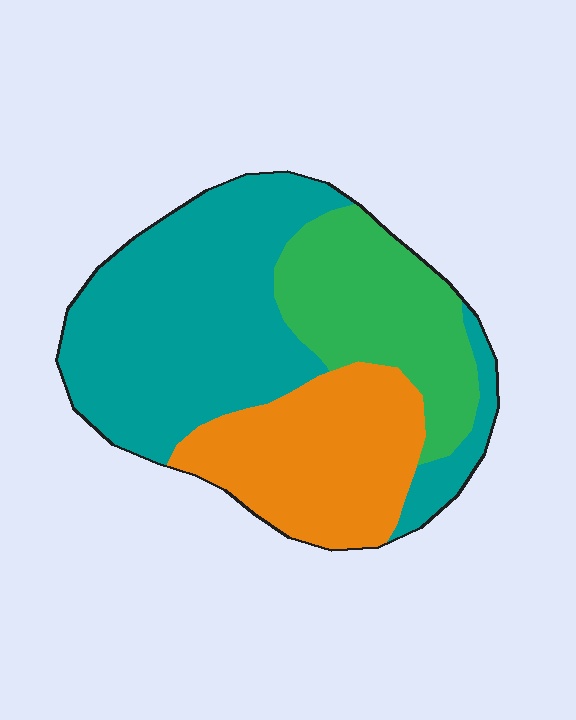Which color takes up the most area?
Teal, at roughly 50%.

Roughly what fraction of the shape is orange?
Orange covers 27% of the shape.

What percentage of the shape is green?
Green takes up about one quarter (1/4) of the shape.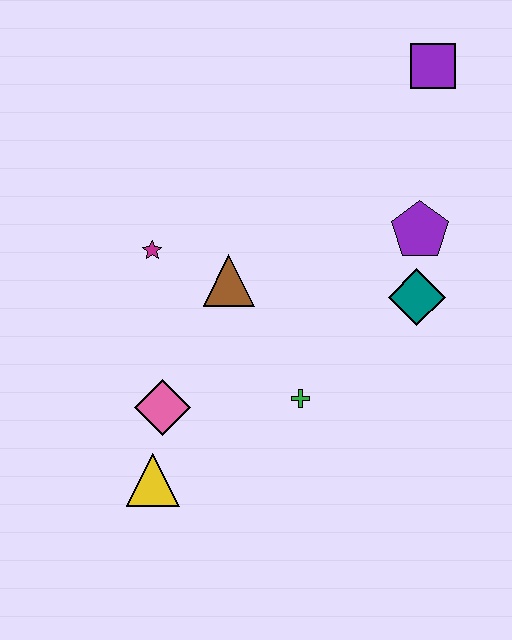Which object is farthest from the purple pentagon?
The yellow triangle is farthest from the purple pentagon.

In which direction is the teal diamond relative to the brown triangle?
The teal diamond is to the right of the brown triangle.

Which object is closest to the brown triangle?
The magenta star is closest to the brown triangle.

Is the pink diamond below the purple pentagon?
Yes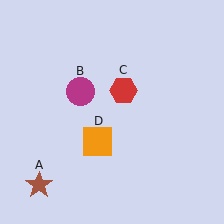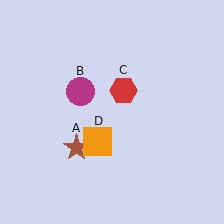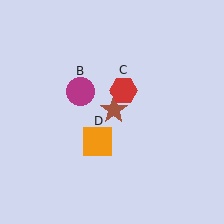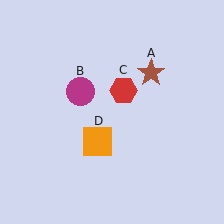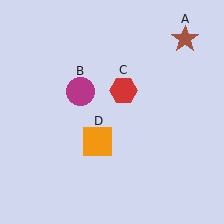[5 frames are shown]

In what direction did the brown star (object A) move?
The brown star (object A) moved up and to the right.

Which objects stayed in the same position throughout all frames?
Magenta circle (object B) and red hexagon (object C) and orange square (object D) remained stationary.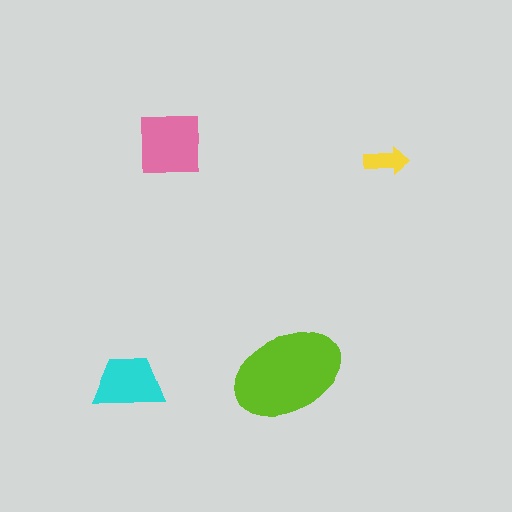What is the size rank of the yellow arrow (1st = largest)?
4th.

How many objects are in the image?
There are 4 objects in the image.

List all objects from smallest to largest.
The yellow arrow, the cyan trapezoid, the pink square, the lime ellipse.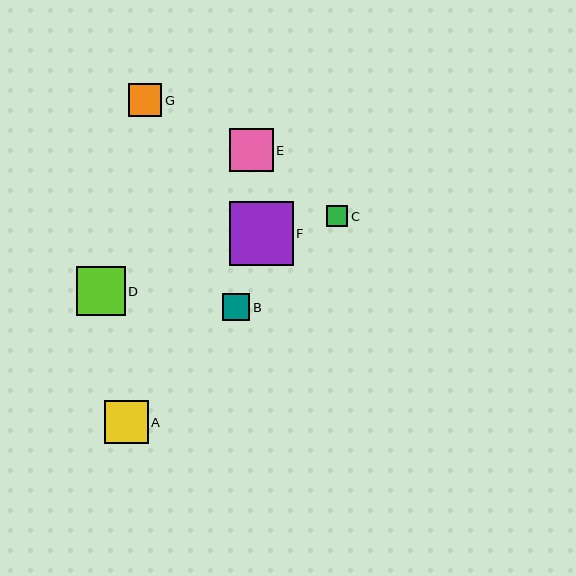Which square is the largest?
Square F is the largest with a size of approximately 63 pixels.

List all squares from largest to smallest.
From largest to smallest: F, D, A, E, G, B, C.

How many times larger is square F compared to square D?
Square F is approximately 1.3 times the size of square D.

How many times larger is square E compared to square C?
Square E is approximately 2.0 times the size of square C.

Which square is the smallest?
Square C is the smallest with a size of approximately 22 pixels.